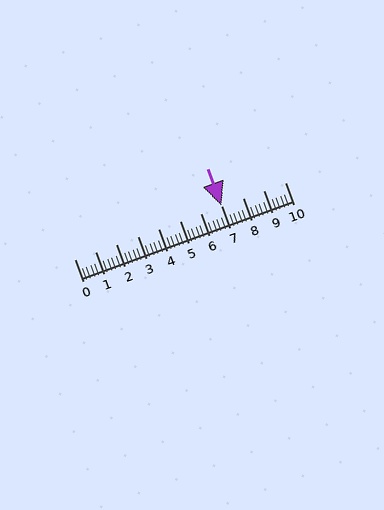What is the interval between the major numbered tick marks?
The major tick marks are spaced 1 units apart.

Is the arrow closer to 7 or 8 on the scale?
The arrow is closer to 7.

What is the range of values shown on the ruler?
The ruler shows values from 0 to 10.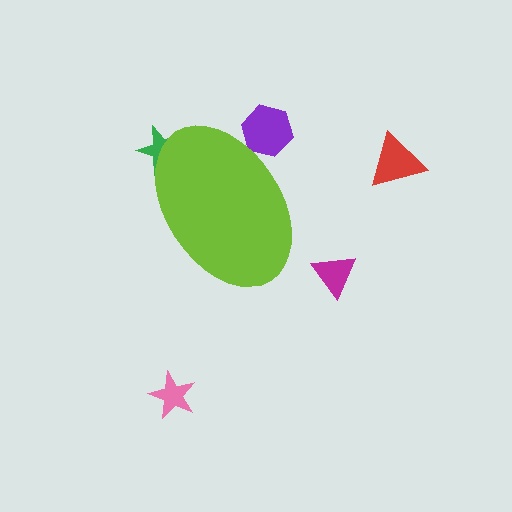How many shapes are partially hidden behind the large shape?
2 shapes are partially hidden.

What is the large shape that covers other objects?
A lime ellipse.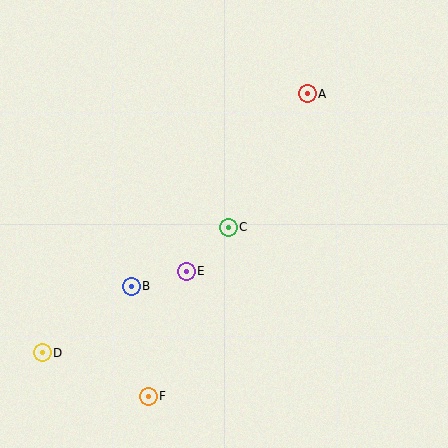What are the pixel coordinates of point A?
Point A is at (307, 94).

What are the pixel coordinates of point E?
Point E is at (186, 271).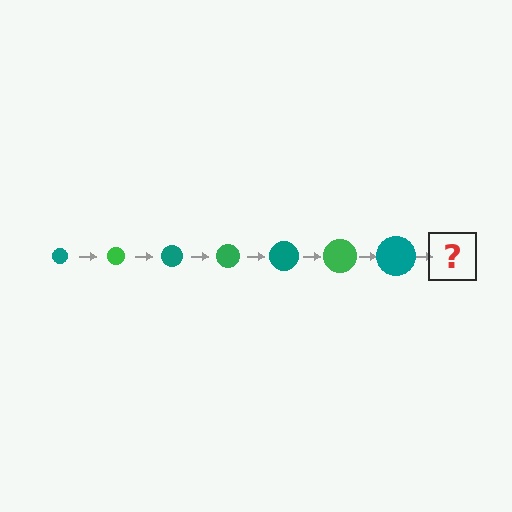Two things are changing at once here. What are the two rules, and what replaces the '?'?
The two rules are that the circle grows larger each step and the color cycles through teal and green. The '?' should be a green circle, larger than the previous one.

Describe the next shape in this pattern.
It should be a green circle, larger than the previous one.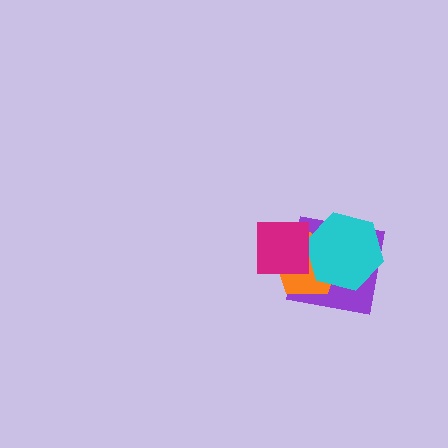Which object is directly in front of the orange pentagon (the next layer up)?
The cyan hexagon is directly in front of the orange pentagon.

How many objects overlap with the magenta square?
2 objects overlap with the magenta square.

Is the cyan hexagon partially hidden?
No, no other shape covers it.